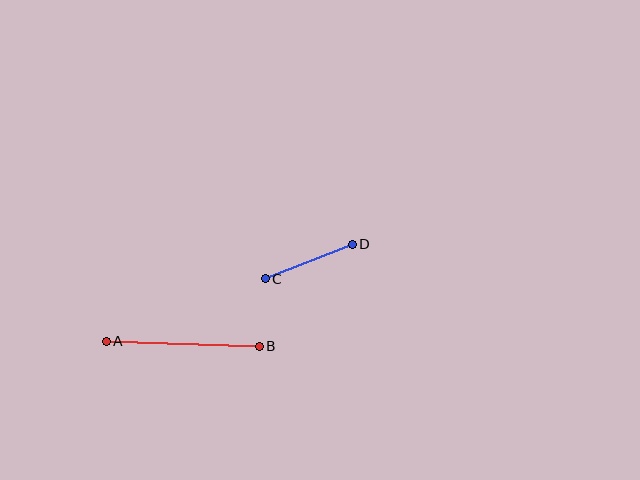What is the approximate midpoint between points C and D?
The midpoint is at approximately (309, 261) pixels.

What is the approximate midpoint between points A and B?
The midpoint is at approximately (183, 344) pixels.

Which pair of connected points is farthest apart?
Points A and B are farthest apart.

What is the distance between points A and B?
The distance is approximately 153 pixels.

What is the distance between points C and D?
The distance is approximately 94 pixels.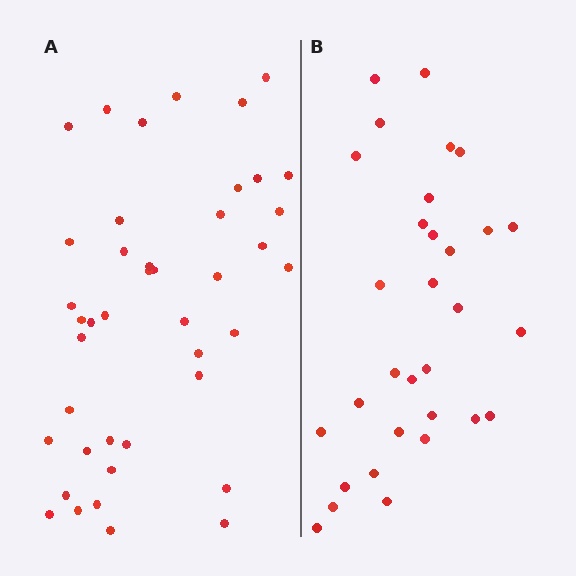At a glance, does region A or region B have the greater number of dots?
Region A (the left region) has more dots.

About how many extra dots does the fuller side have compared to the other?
Region A has roughly 12 or so more dots than region B.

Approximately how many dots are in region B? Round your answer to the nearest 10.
About 30 dots. (The exact count is 31, which rounds to 30.)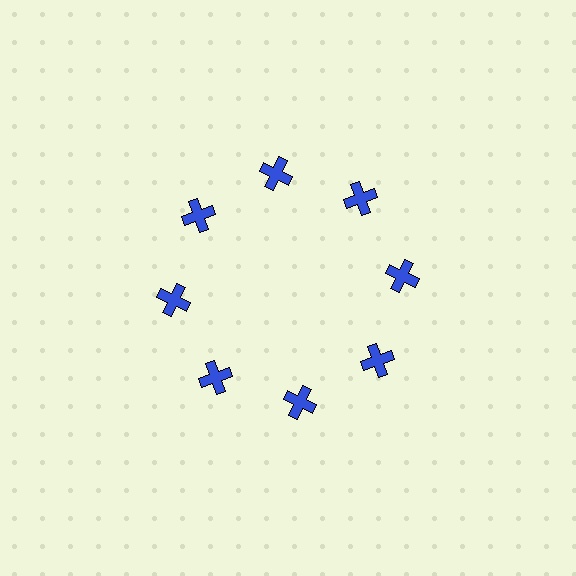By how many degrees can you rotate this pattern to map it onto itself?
The pattern maps onto itself every 45 degrees of rotation.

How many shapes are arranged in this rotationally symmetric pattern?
There are 8 shapes, arranged in 8 groups of 1.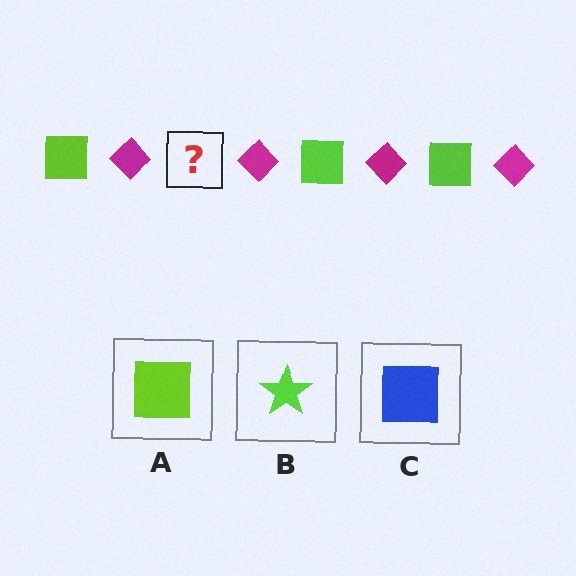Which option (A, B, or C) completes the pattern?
A.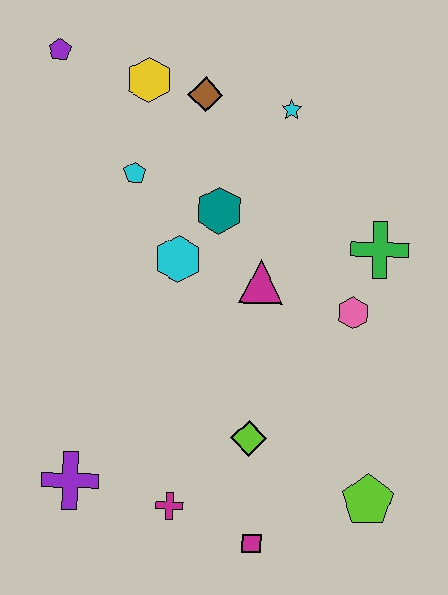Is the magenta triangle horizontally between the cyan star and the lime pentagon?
No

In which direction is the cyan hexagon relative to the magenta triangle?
The cyan hexagon is to the left of the magenta triangle.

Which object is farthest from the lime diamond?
The purple pentagon is farthest from the lime diamond.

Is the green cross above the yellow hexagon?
No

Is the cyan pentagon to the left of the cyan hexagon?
Yes